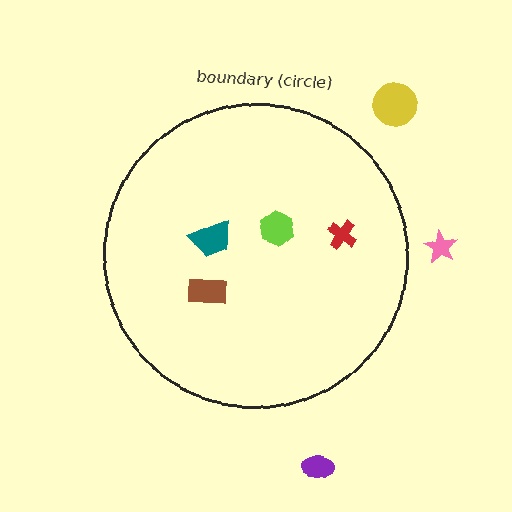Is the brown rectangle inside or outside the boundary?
Inside.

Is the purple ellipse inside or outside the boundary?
Outside.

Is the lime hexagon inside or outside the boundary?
Inside.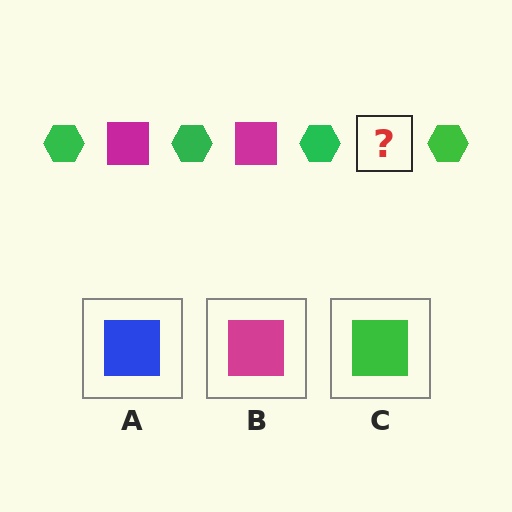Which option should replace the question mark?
Option B.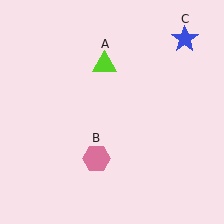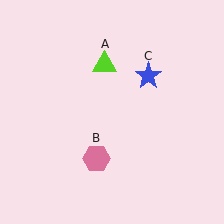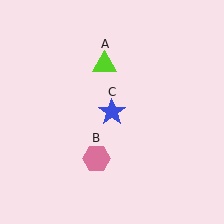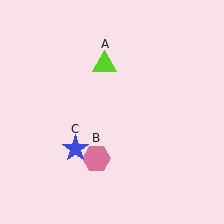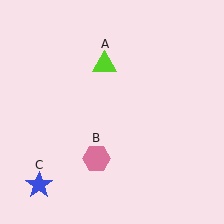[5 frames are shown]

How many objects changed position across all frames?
1 object changed position: blue star (object C).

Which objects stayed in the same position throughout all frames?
Lime triangle (object A) and pink hexagon (object B) remained stationary.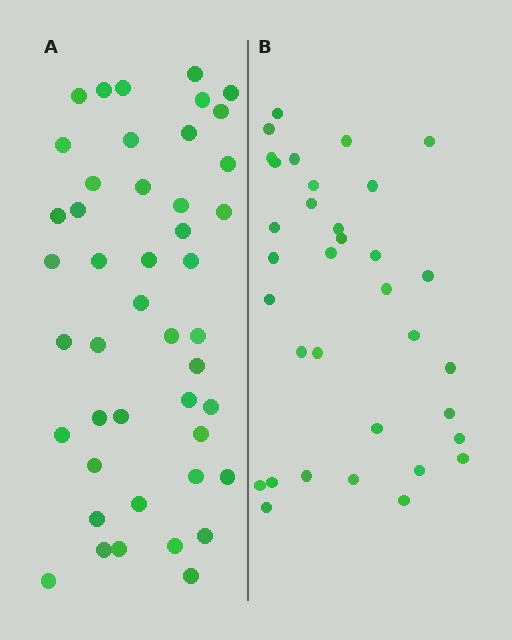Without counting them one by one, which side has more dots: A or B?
Region A (the left region) has more dots.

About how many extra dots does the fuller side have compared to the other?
Region A has roughly 12 or so more dots than region B.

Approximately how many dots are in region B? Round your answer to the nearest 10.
About 30 dots. (The exact count is 34, which rounds to 30.)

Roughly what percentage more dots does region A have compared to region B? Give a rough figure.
About 30% more.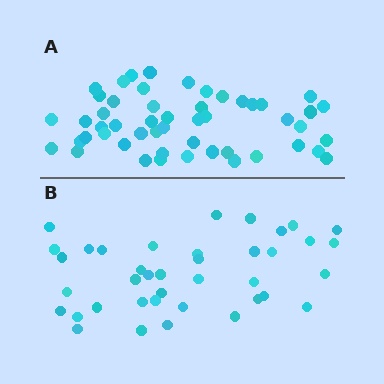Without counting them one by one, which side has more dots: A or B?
Region A (the top region) has more dots.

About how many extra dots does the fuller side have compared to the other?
Region A has roughly 12 or so more dots than region B.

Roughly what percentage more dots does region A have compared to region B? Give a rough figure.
About 30% more.